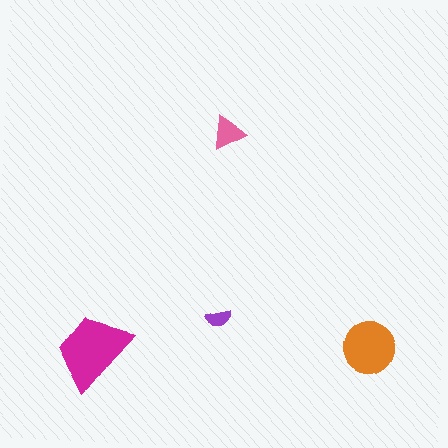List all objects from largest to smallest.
The magenta trapezoid, the orange circle, the pink triangle, the purple semicircle.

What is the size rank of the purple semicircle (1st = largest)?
4th.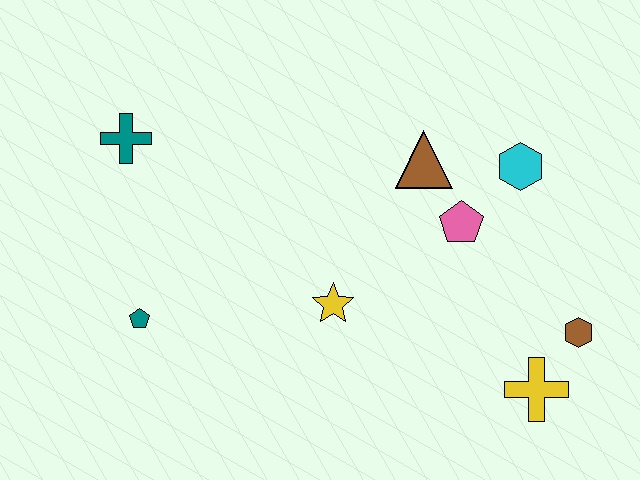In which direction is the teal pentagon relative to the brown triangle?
The teal pentagon is to the left of the brown triangle.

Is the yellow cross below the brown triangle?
Yes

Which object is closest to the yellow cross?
The brown hexagon is closest to the yellow cross.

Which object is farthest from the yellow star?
The teal cross is farthest from the yellow star.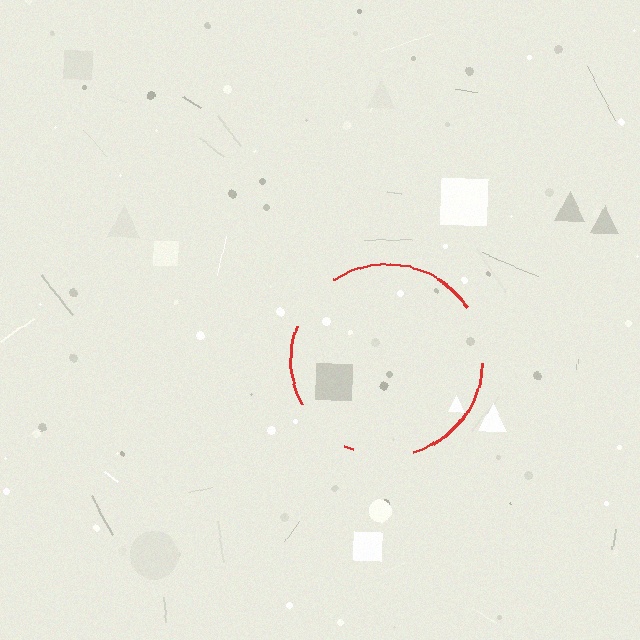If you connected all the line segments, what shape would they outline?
They would outline a circle.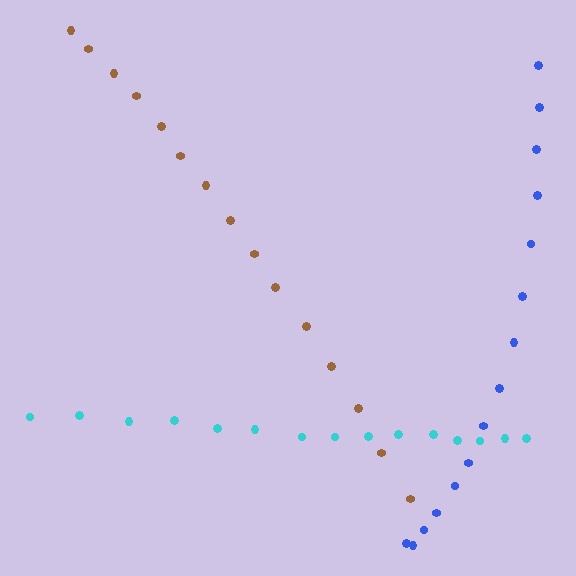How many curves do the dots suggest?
There are 3 distinct paths.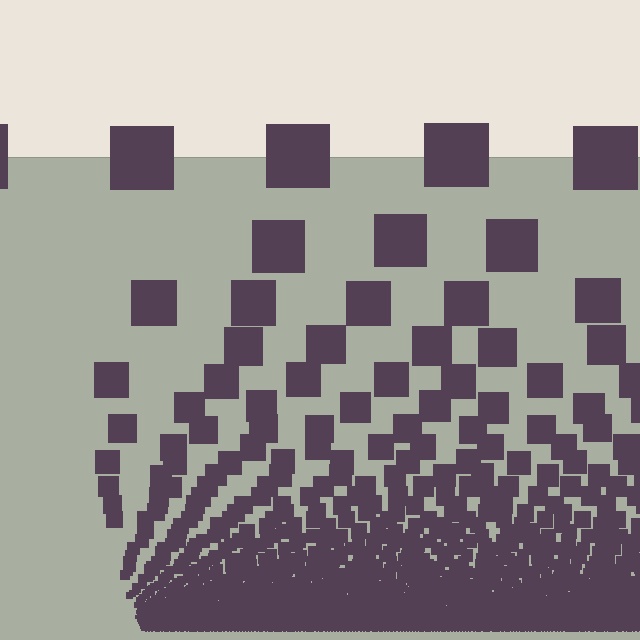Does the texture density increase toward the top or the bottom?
Density increases toward the bottom.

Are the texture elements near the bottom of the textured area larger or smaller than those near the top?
Smaller. The gradient is inverted — elements near the bottom are smaller and denser.